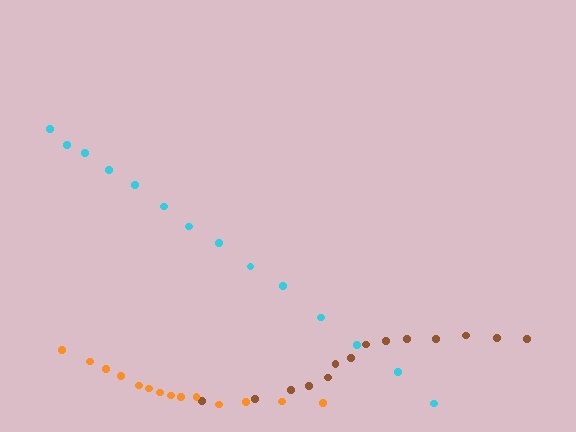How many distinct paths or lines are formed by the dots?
There are 3 distinct paths.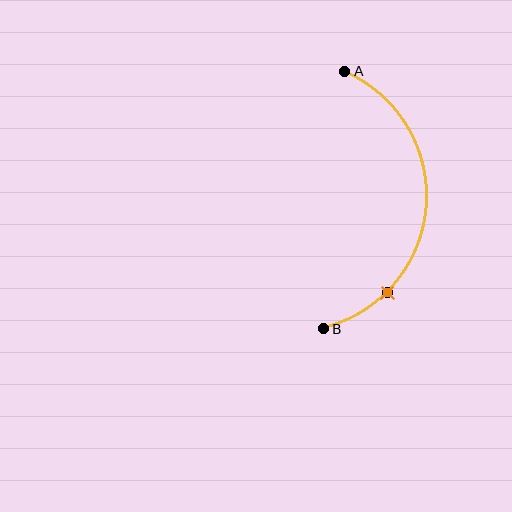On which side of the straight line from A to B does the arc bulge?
The arc bulges to the right of the straight line connecting A and B.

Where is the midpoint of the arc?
The arc midpoint is the point on the curve farthest from the straight line joining A and B. It sits to the right of that line.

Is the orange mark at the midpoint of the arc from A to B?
No. The orange mark lies on the arc but is closer to endpoint B. The arc midpoint would be at the point on the curve equidistant along the arc from both A and B.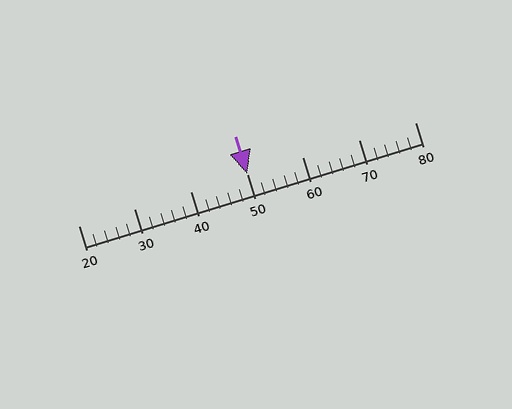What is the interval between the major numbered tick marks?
The major tick marks are spaced 10 units apart.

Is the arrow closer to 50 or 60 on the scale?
The arrow is closer to 50.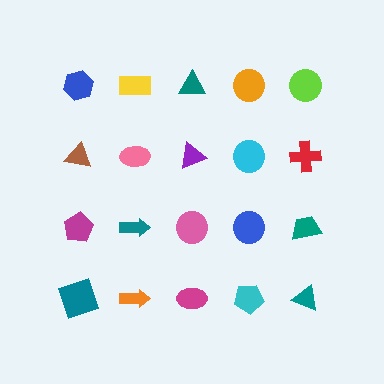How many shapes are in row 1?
5 shapes.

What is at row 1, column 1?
A blue hexagon.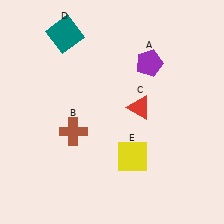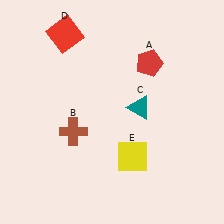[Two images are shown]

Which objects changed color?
A changed from purple to red. C changed from red to teal. D changed from teal to red.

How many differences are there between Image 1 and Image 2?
There are 3 differences between the two images.